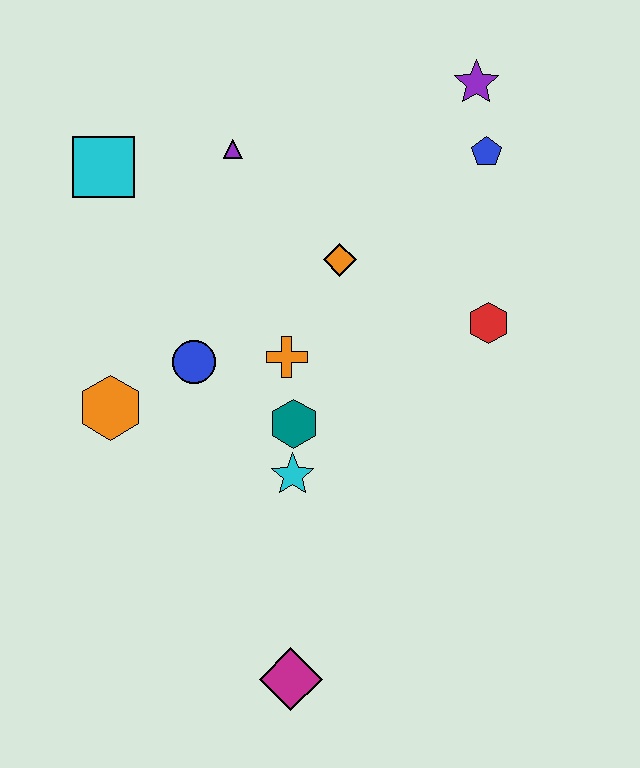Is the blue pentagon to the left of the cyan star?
No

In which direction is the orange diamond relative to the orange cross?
The orange diamond is above the orange cross.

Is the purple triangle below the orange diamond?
No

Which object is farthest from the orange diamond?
The magenta diamond is farthest from the orange diamond.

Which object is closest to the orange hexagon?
The blue circle is closest to the orange hexagon.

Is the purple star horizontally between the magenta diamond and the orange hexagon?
No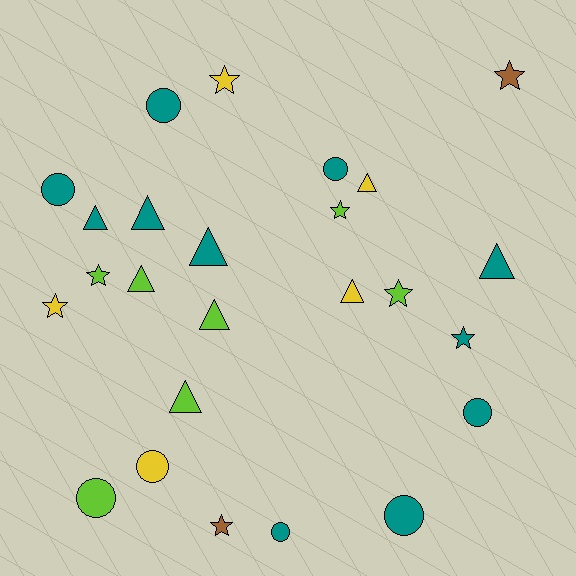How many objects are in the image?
There are 25 objects.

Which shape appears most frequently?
Triangle, with 9 objects.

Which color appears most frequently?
Teal, with 11 objects.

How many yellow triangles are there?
There are 2 yellow triangles.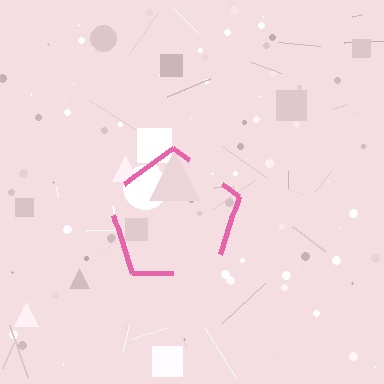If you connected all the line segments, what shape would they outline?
They would outline a pentagon.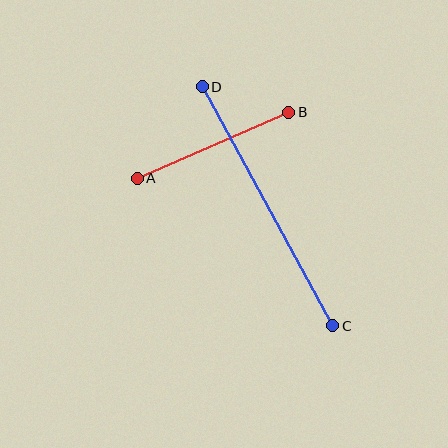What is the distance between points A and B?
The distance is approximately 165 pixels.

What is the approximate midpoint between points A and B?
The midpoint is at approximately (213, 145) pixels.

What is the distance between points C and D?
The distance is approximately 272 pixels.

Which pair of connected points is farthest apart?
Points C and D are farthest apart.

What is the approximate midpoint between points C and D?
The midpoint is at approximately (267, 206) pixels.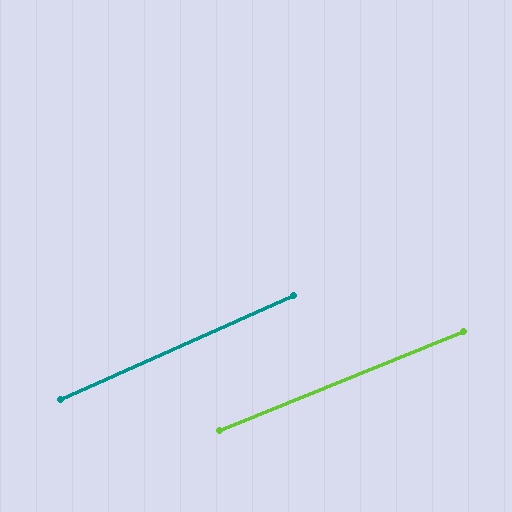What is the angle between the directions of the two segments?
Approximately 2 degrees.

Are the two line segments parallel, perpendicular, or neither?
Parallel — their directions differ by only 2.0°.